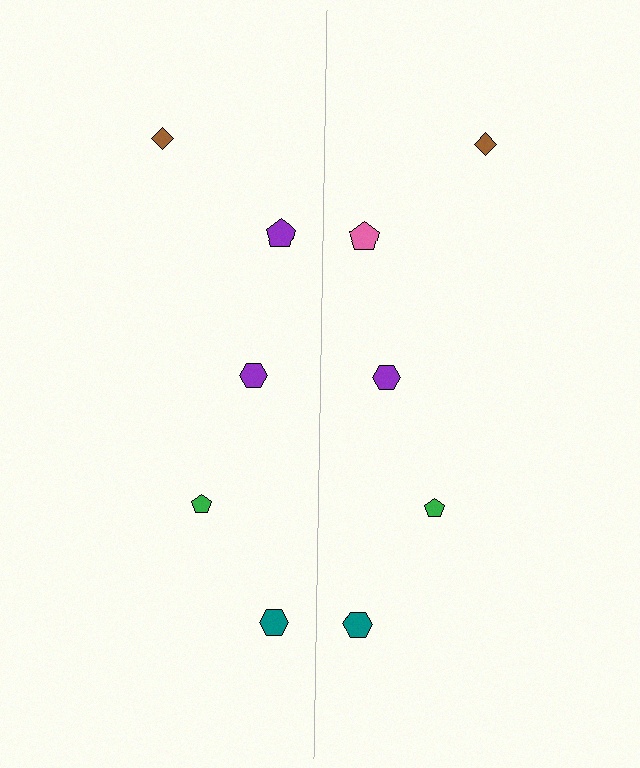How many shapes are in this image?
There are 10 shapes in this image.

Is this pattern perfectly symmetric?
No, the pattern is not perfectly symmetric. The pink pentagon on the right side breaks the symmetry — its mirror counterpart is purple.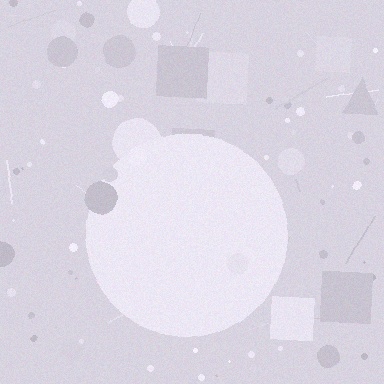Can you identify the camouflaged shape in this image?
The camouflaged shape is a circle.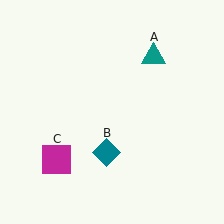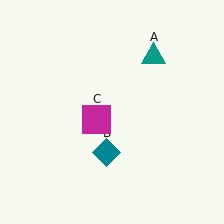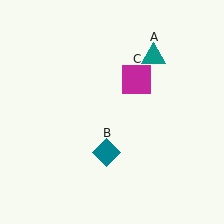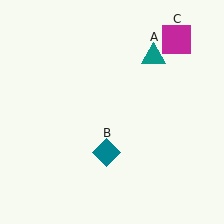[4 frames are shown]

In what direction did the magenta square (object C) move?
The magenta square (object C) moved up and to the right.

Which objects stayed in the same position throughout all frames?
Teal triangle (object A) and teal diamond (object B) remained stationary.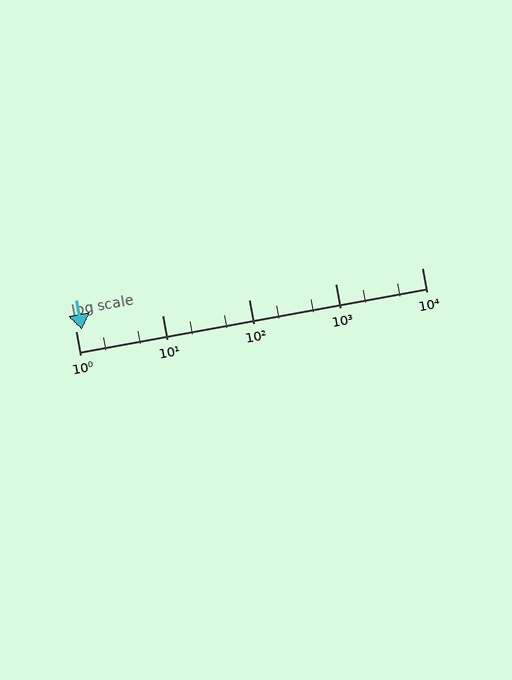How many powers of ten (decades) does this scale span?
The scale spans 4 decades, from 1 to 10000.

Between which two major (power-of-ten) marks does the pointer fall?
The pointer is between 1 and 10.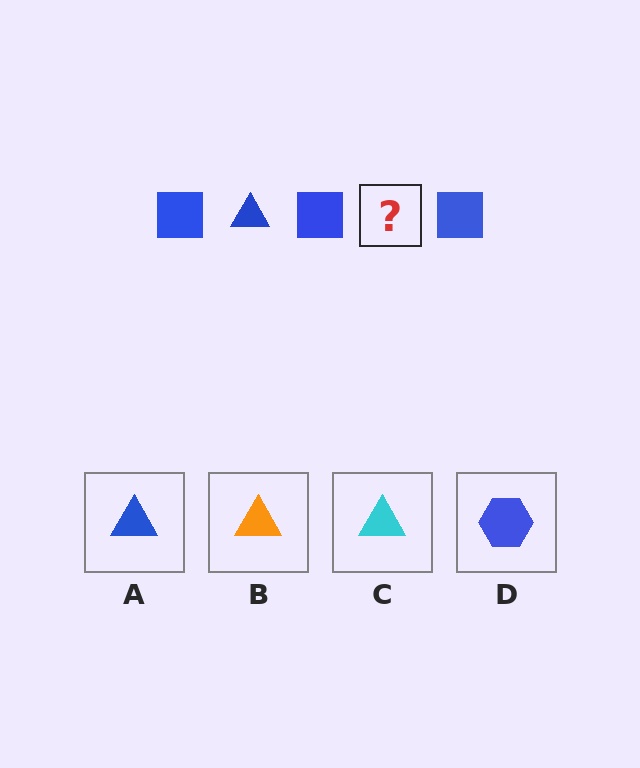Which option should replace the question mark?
Option A.